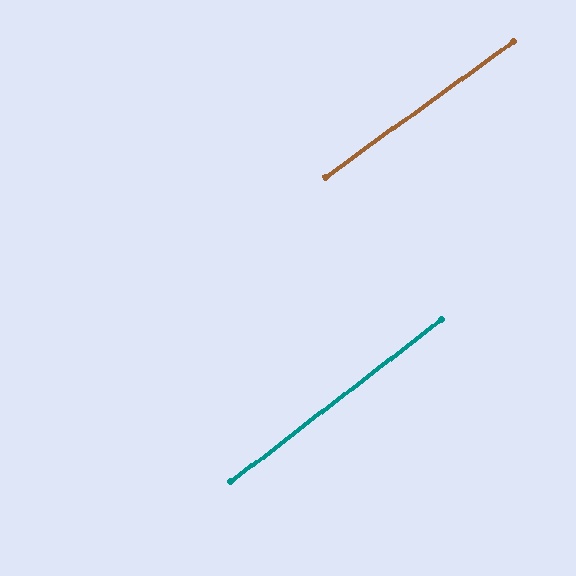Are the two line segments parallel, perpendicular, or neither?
Parallel — their directions differ by only 1.9°.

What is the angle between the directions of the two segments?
Approximately 2 degrees.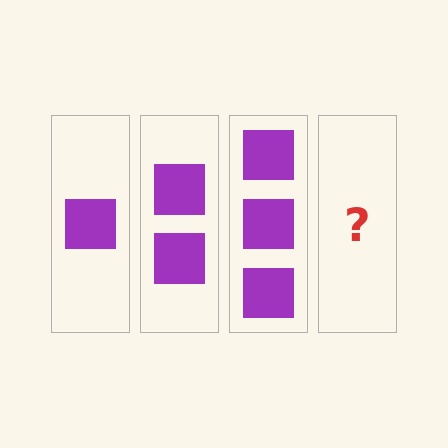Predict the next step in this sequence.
The next step is 4 squares.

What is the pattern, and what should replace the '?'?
The pattern is that each step adds one more square. The '?' should be 4 squares.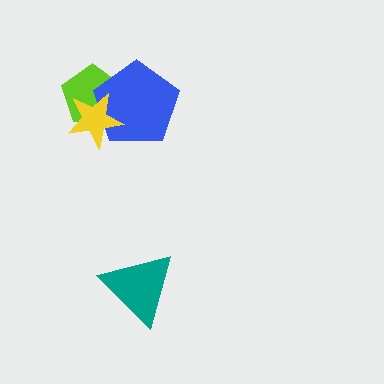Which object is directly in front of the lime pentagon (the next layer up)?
The blue pentagon is directly in front of the lime pentagon.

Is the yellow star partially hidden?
No, no other shape covers it.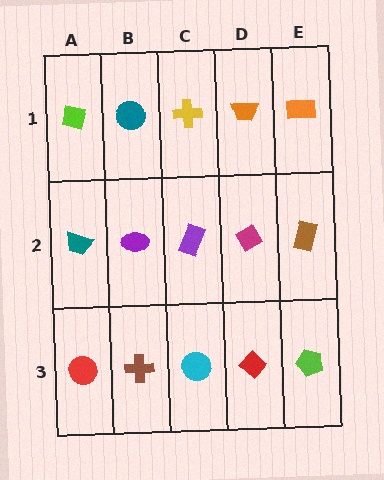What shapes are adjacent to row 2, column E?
An orange rectangle (row 1, column E), a lime pentagon (row 3, column E), a magenta diamond (row 2, column D).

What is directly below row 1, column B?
A purple ellipse.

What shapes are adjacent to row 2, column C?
A yellow cross (row 1, column C), a cyan circle (row 3, column C), a purple ellipse (row 2, column B), a magenta diamond (row 2, column D).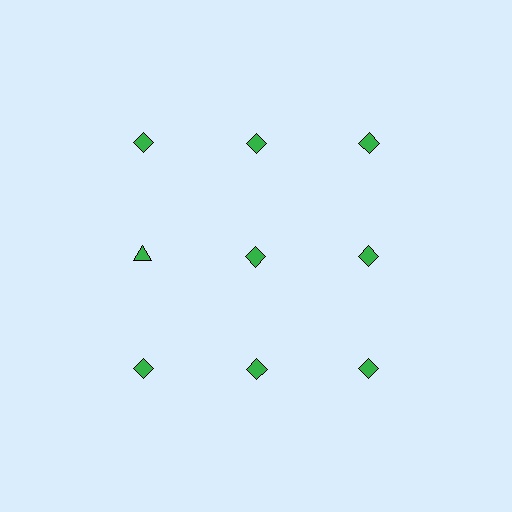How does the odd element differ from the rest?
It has a different shape: triangle instead of diamond.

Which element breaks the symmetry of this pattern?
The green triangle in the second row, leftmost column breaks the symmetry. All other shapes are green diamonds.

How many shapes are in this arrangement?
There are 9 shapes arranged in a grid pattern.